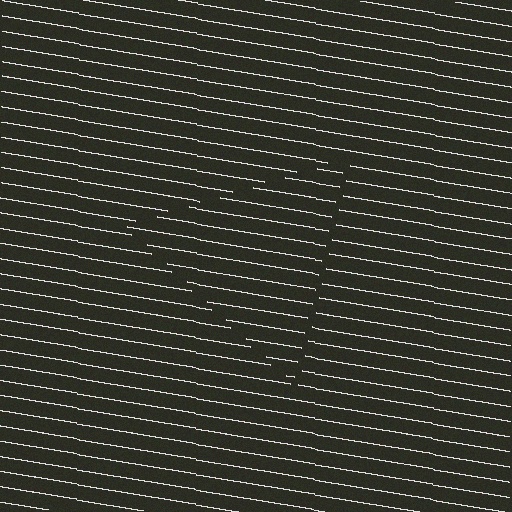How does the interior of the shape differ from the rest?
The interior of the shape contains the same grating, shifted by half a period — the contour is defined by the phase discontinuity where line-ends from the inner and outer gratings abut.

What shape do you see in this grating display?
An illusory triangle. The interior of the shape contains the same grating, shifted by half a period — the contour is defined by the phase discontinuity where line-ends from the inner and outer gratings abut.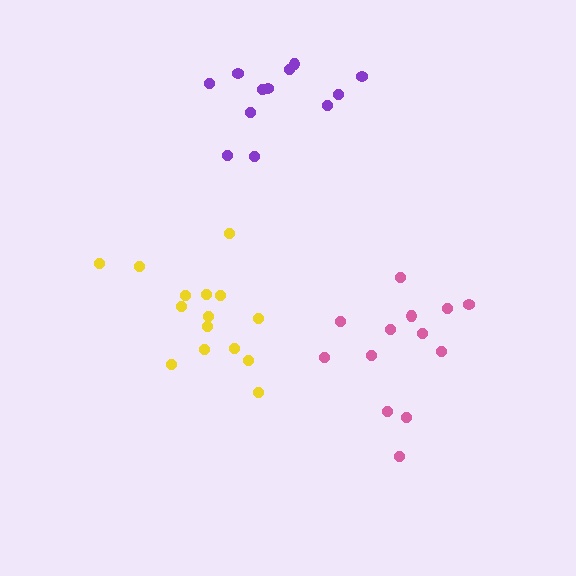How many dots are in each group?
Group 1: 15 dots, Group 2: 13 dots, Group 3: 12 dots (40 total).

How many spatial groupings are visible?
There are 3 spatial groupings.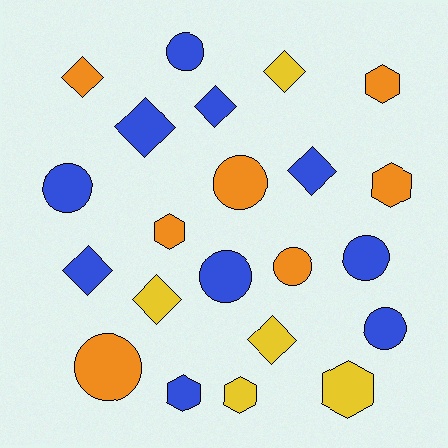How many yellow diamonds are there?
There are 3 yellow diamonds.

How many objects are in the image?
There are 22 objects.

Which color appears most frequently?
Blue, with 10 objects.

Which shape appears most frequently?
Circle, with 8 objects.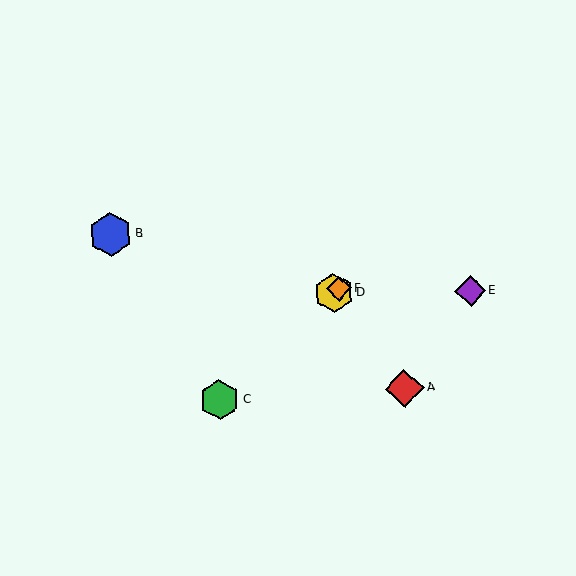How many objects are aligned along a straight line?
3 objects (C, D, F) are aligned along a straight line.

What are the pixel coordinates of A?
Object A is at (405, 388).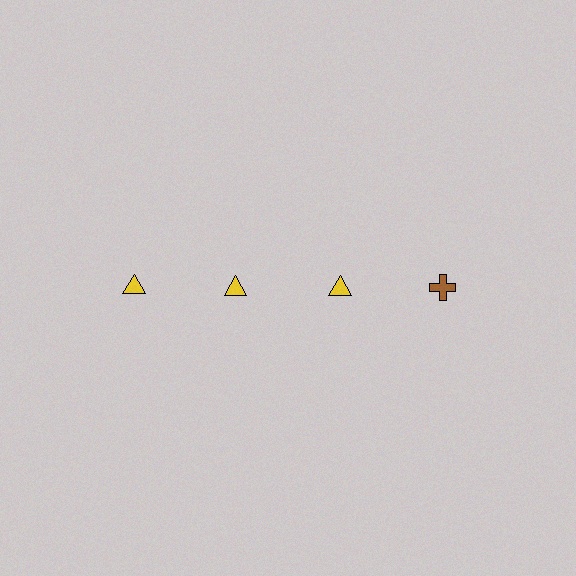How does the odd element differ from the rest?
It differs in both color (brown instead of yellow) and shape (cross instead of triangle).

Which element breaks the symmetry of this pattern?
The brown cross in the top row, second from right column breaks the symmetry. All other shapes are yellow triangles.